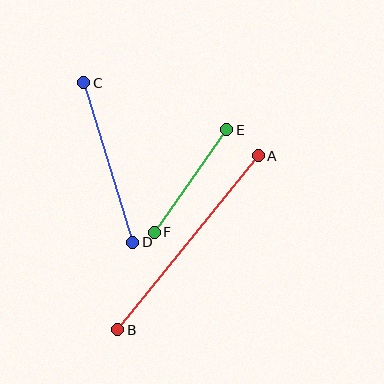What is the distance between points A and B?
The distance is approximately 224 pixels.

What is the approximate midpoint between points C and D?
The midpoint is at approximately (108, 163) pixels.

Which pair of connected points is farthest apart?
Points A and B are farthest apart.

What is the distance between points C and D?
The distance is approximately 167 pixels.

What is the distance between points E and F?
The distance is approximately 126 pixels.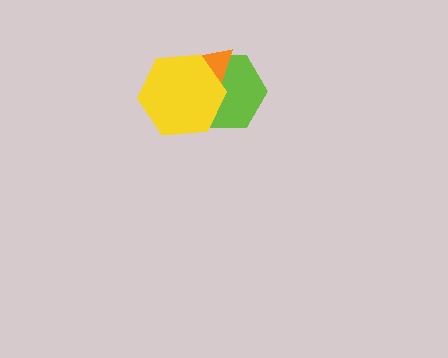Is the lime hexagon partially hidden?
Yes, it is partially covered by another shape.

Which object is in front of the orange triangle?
The yellow hexagon is in front of the orange triangle.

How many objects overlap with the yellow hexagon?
2 objects overlap with the yellow hexagon.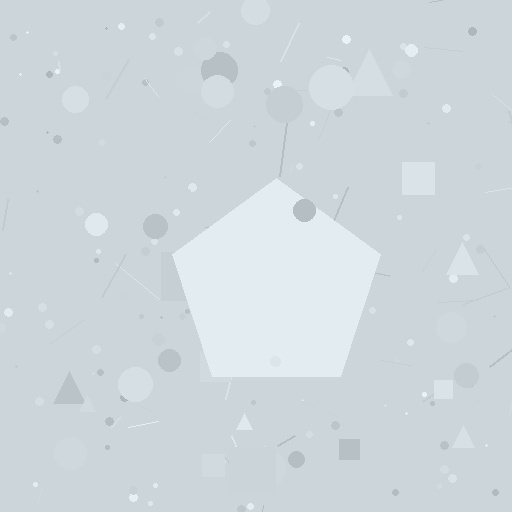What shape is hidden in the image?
A pentagon is hidden in the image.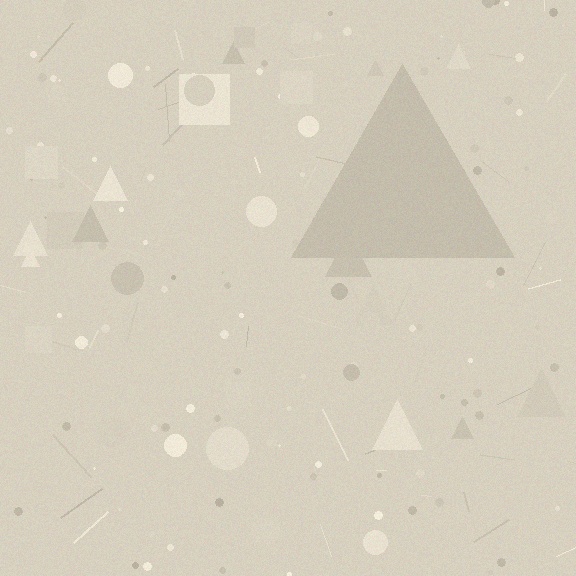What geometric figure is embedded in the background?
A triangle is embedded in the background.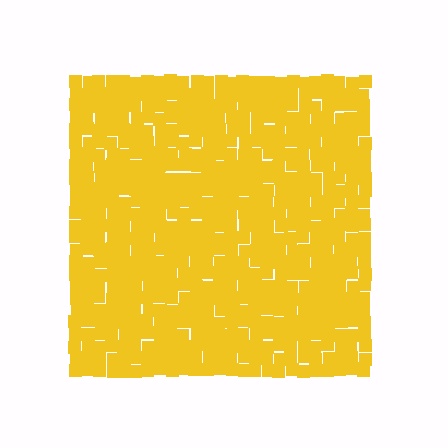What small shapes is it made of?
It is made of small squares.